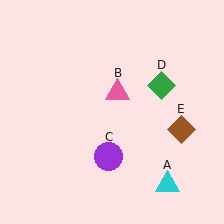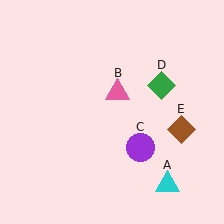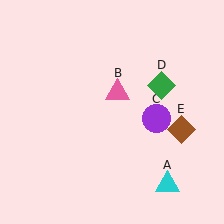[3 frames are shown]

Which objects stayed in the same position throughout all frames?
Cyan triangle (object A) and pink triangle (object B) and green diamond (object D) and brown diamond (object E) remained stationary.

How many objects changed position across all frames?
1 object changed position: purple circle (object C).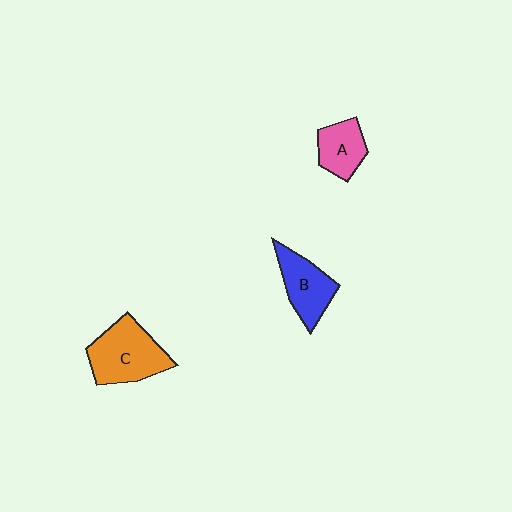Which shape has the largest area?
Shape C (orange).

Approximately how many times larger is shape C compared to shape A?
Approximately 1.7 times.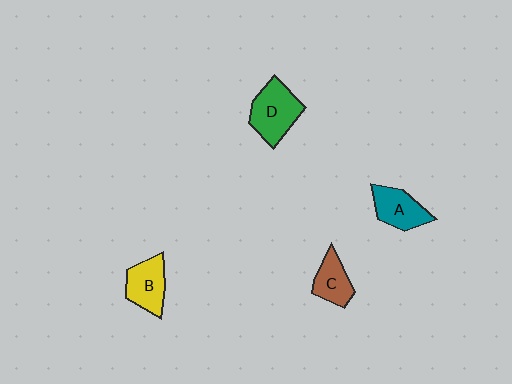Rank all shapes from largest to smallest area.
From largest to smallest: D (green), B (yellow), A (teal), C (brown).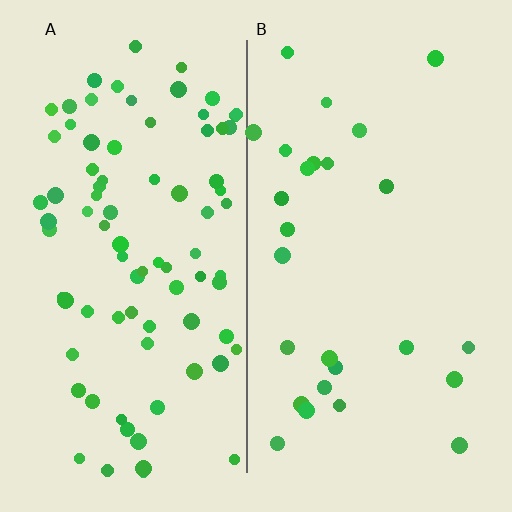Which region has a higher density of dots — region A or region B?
A (the left).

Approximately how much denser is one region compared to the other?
Approximately 3.2× — region A over region B.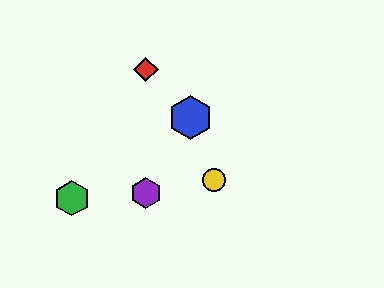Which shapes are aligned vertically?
The red diamond, the purple hexagon are aligned vertically.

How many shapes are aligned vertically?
2 shapes (the red diamond, the purple hexagon) are aligned vertically.